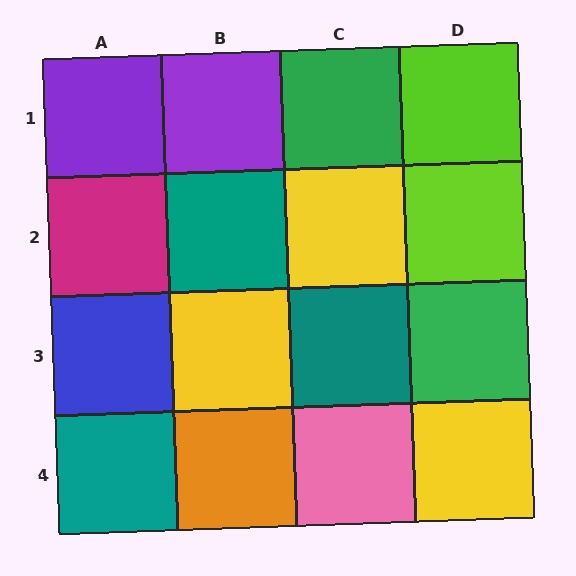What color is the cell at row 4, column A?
Teal.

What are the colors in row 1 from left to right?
Purple, purple, green, lime.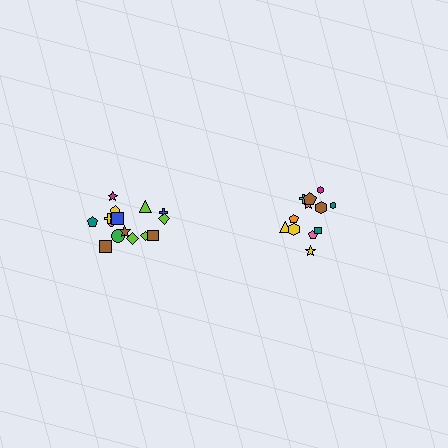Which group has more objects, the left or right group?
The left group.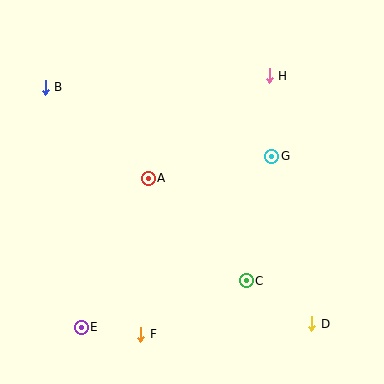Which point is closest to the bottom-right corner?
Point D is closest to the bottom-right corner.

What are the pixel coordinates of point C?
Point C is at (246, 281).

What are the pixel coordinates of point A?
Point A is at (148, 178).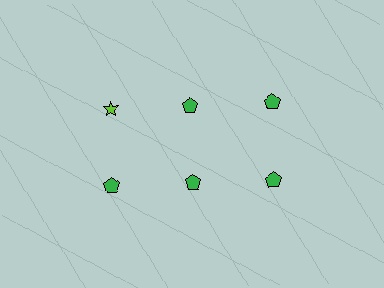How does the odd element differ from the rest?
It differs in both color (lime instead of green) and shape (star instead of pentagon).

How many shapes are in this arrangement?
There are 6 shapes arranged in a grid pattern.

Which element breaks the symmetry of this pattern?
The lime star in the top row, leftmost column breaks the symmetry. All other shapes are green pentagons.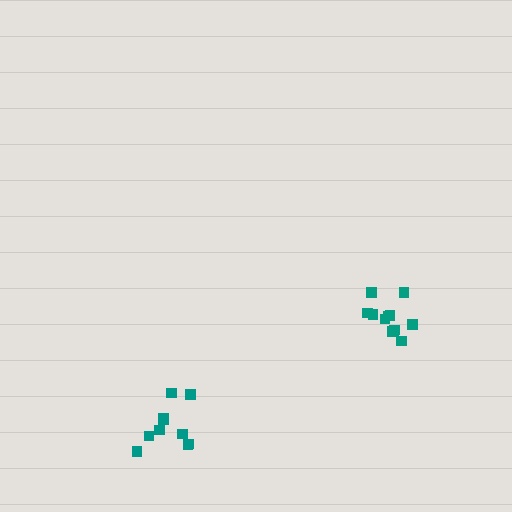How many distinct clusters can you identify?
There are 2 distinct clusters.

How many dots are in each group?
Group 1: 10 dots, Group 2: 12 dots (22 total).